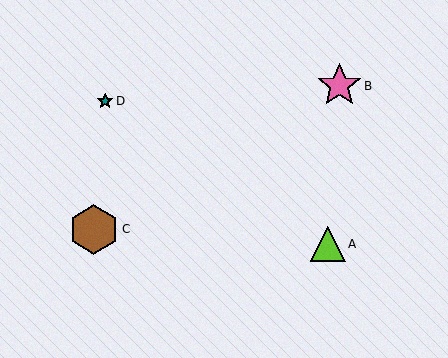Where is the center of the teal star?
The center of the teal star is at (105, 101).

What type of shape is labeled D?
Shape D is a teal star.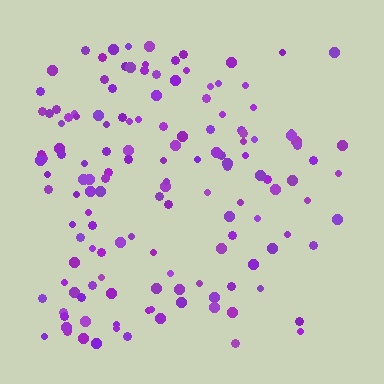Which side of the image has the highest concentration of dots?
The left.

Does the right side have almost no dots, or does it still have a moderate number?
Still a moderate number, just noticeably fewer than the left.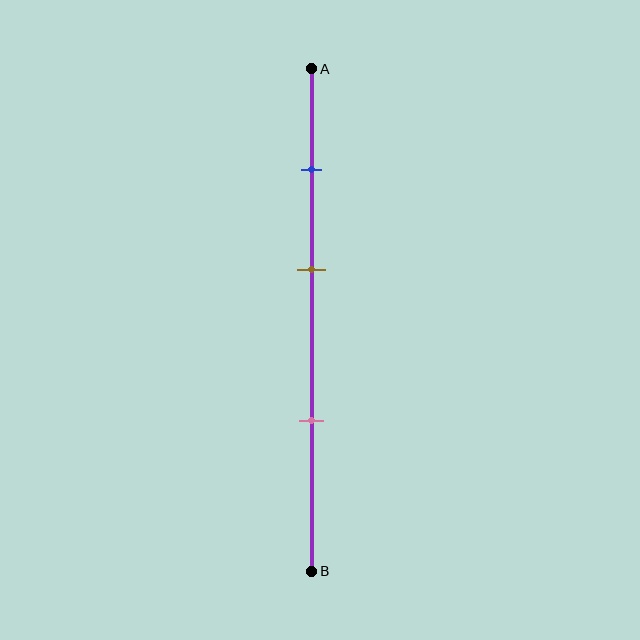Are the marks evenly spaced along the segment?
Yes, the marks are approximately evenly spaced.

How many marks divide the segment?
There are 3 marks dividing the segment.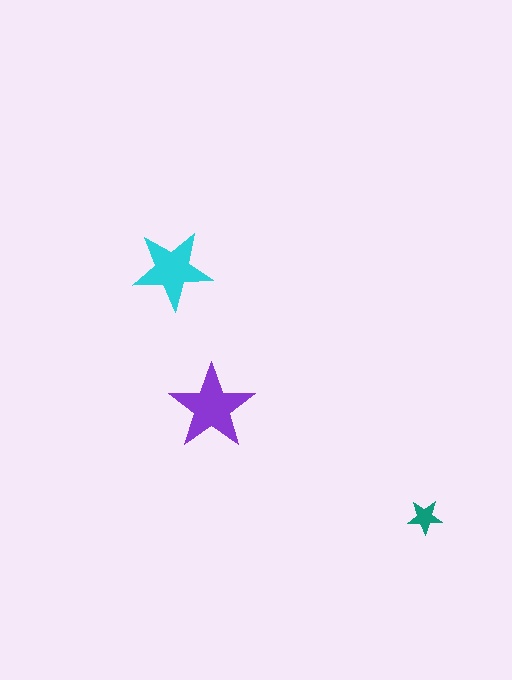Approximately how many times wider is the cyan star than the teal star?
About 2.5 times wider.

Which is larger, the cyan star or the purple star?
The purple one.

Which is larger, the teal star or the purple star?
The purple one.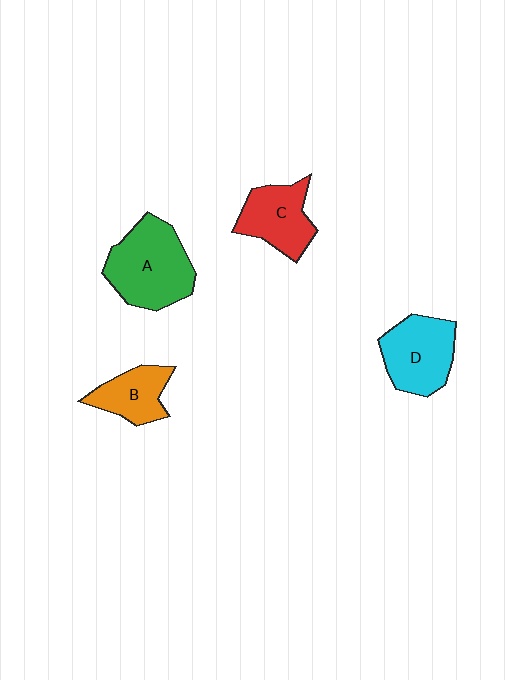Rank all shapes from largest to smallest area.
From largest to smallest: A (green), D (cyan), C (red), B (orange).